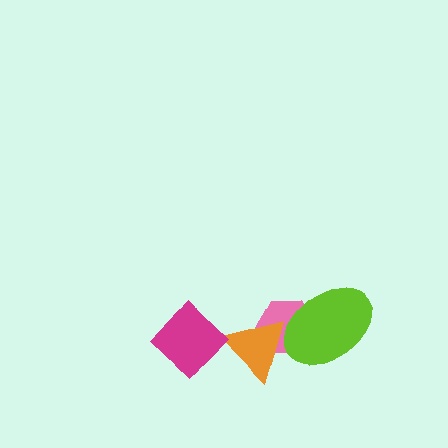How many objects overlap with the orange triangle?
3 objects overlap with the orange triangle.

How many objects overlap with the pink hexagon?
2 objects overlap with the pink hexagon.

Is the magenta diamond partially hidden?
No, no other shape covers it.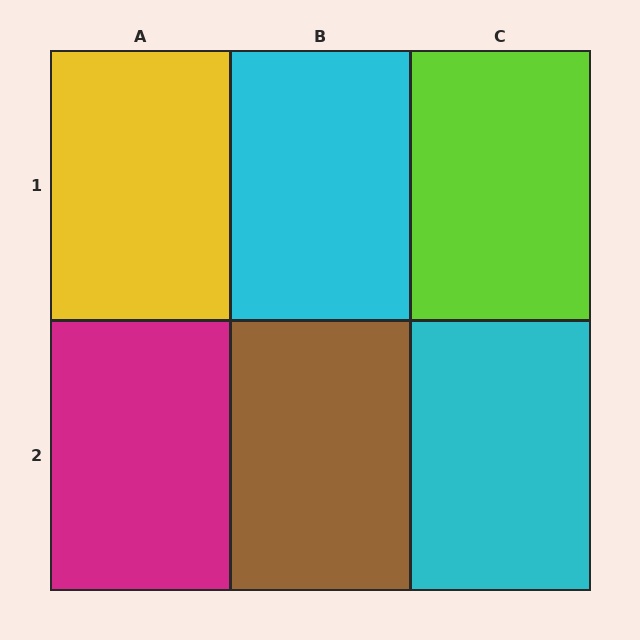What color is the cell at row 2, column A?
Magenta.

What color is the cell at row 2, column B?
Brown.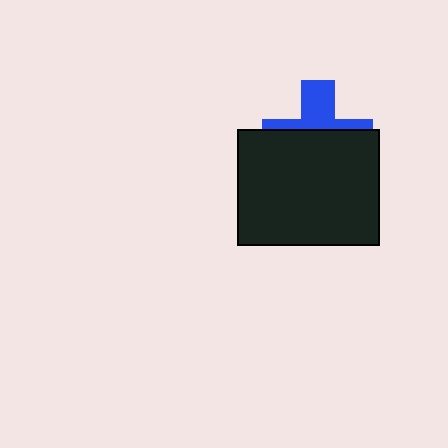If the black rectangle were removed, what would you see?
You would see the complete blue cross.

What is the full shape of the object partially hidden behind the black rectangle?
The partially hidden object is a blue cross.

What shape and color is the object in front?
The object in front is a black rectangle.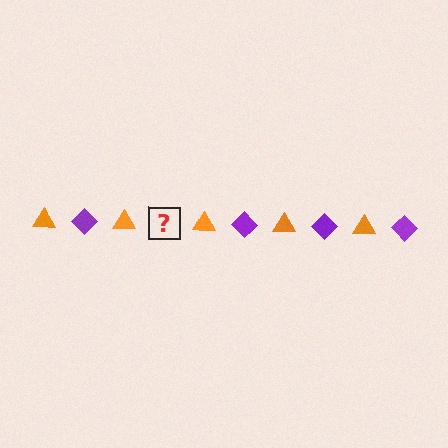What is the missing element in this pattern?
The missing element is a purple diamond.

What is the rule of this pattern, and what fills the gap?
The rule is that the pattern alternates between orange triangle and purple diamond. The gap should be filled with a purple diamond.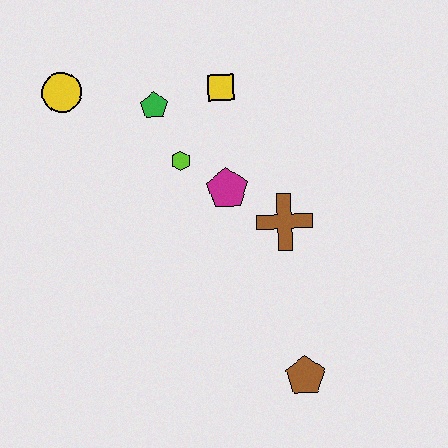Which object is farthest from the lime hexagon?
The brown pentagon is farthest from the lime hexagon.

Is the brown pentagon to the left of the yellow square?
No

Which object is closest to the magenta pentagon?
The lime hexagon is closest to the magenta pentagon.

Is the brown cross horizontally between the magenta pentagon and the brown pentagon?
Yes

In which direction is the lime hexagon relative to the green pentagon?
The lime hexagon is below the green pentagon.